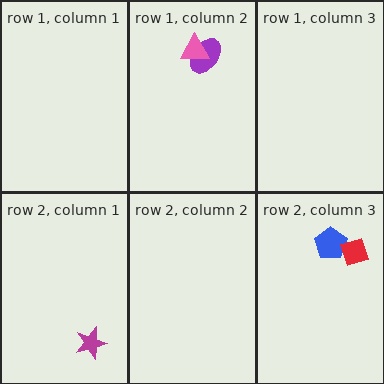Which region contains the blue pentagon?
The row 2, column 3 region.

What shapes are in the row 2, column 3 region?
The blue pentagon, the red diamond.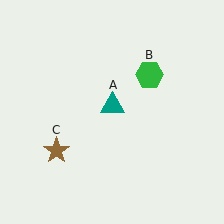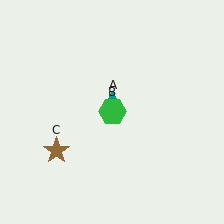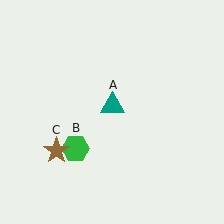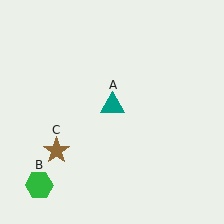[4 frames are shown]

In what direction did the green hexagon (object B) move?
The green hexagon (object B) moved down and to the left.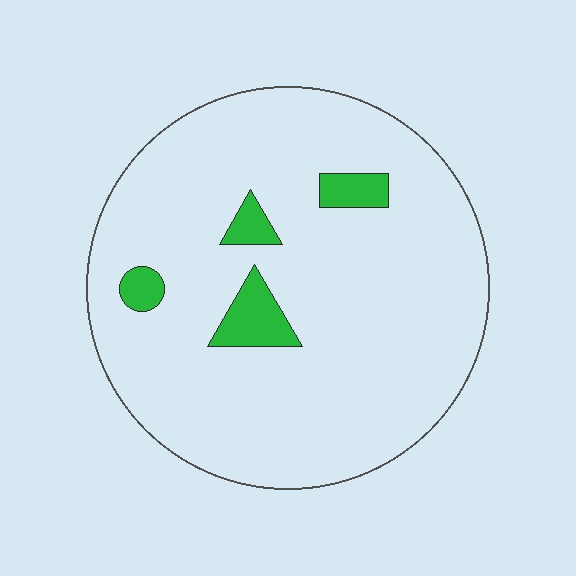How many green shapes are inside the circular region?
4.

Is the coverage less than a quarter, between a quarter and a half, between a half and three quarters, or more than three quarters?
Less than a quarter.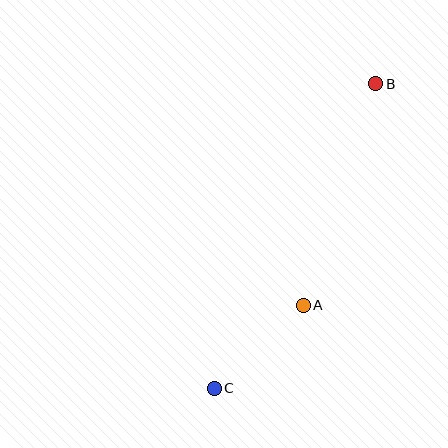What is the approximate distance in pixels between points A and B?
The distance between A and B is approximately 233 pixels.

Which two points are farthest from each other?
Points B and C are farthest from each other.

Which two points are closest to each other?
Points A and C are closest to each other.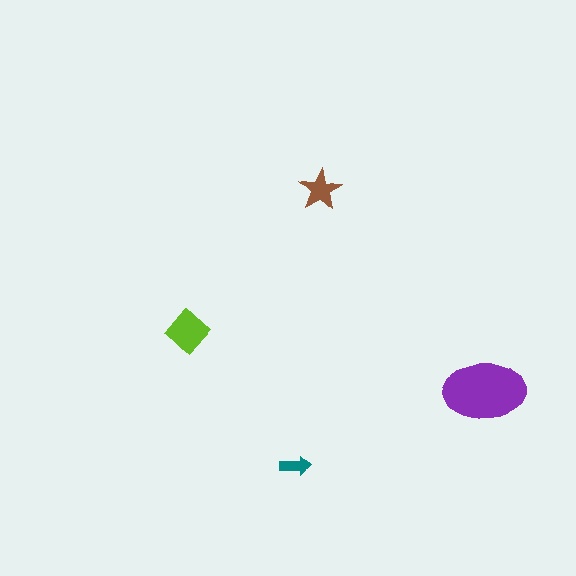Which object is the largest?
The purple ellipse.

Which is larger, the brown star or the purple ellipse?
The purple ellipse.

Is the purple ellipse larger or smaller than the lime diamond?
Larger.